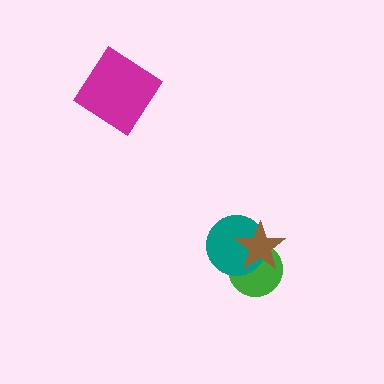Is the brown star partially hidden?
No, no other shape covers it.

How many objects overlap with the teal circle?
2 objects overlap with the teal circle.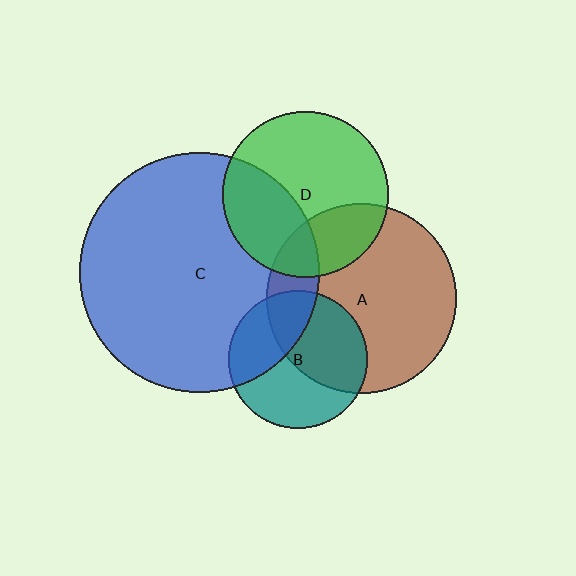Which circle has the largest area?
Circle C (blue).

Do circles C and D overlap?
Yes.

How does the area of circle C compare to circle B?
Approximately 3.0 times.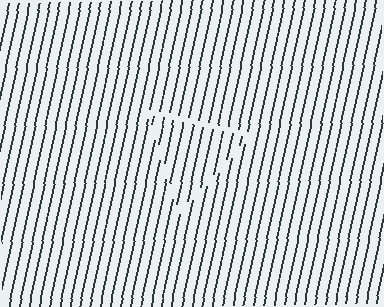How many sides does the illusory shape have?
3 sides — the line-ends trace a triangle.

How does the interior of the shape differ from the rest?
The interior of the shape contains the same grating, shifted by half a period — the contour is defined by the phase discontinuity where line-ends from the inner and outer gratings abut.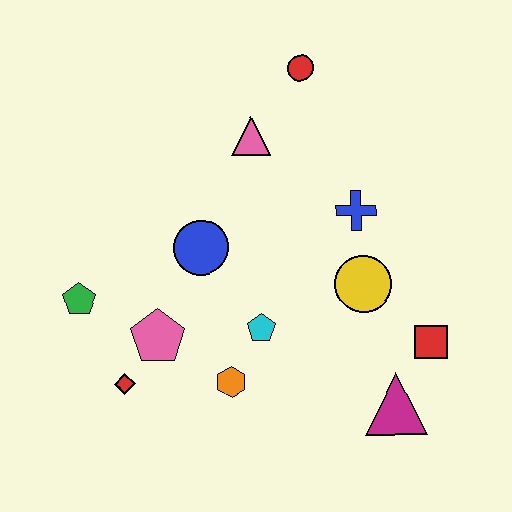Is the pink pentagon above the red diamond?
Yes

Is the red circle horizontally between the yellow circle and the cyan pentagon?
Yes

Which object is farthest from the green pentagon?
The red square is farthest from the green pentagon.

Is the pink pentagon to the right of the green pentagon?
Yes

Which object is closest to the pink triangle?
The red circle is closest to the pink triangle.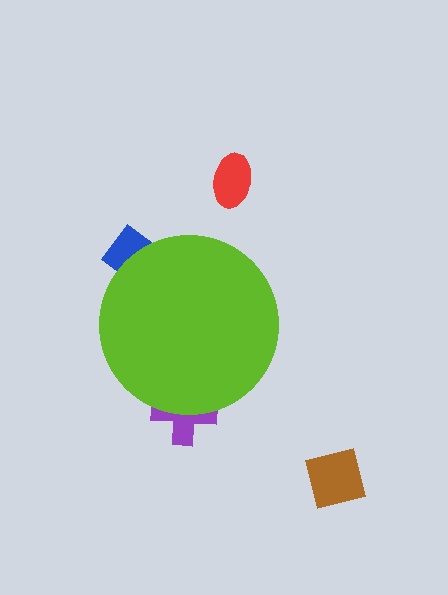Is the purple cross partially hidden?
Yes, the purple cross is partially hidden behind the lime circle.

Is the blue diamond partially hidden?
Yes, the blue diamond is partially hidden behind the lime circle.